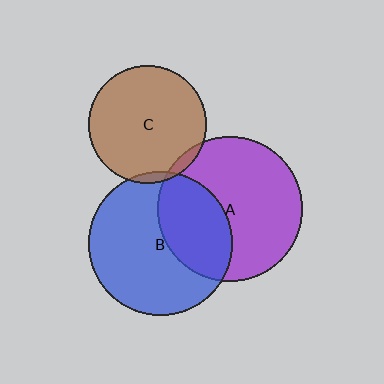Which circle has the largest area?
Circle A (purple).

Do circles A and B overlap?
Yes.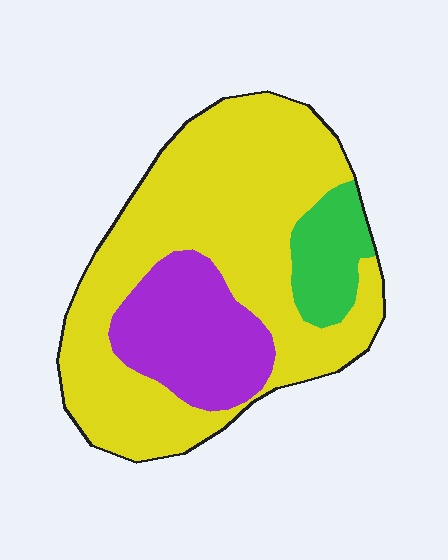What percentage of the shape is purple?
Purple covers roughly 20% of the shape.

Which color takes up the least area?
Green, at roughly 10%.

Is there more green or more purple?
Purple.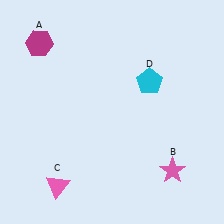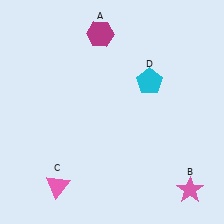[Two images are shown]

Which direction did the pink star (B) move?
The pink star (B) moved down.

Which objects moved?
The objects that moved are: the magenta hexagon (A), the pink star (B).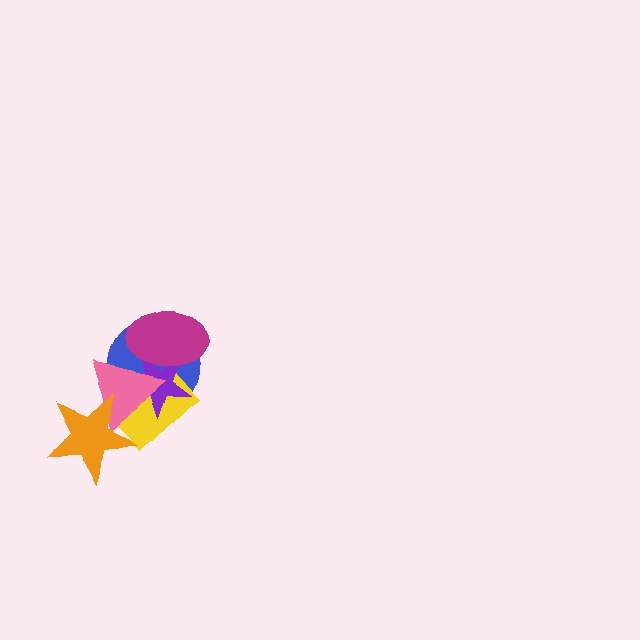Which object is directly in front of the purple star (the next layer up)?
The magenta ellipse is directly in front of the purple star.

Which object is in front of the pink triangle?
The orange star is in front of the pink triangle.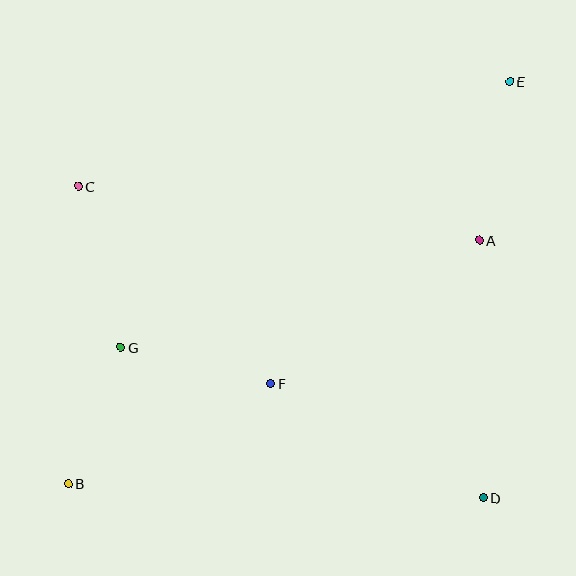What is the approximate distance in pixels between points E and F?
The distance between E and F is approximately 385 pixels.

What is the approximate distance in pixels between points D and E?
The distance between D and E is approximately 417 pixels.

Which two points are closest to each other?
Points B and G are closest to each other.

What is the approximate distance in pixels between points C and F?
The distance between C and F is approximately 275 pixels.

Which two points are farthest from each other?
Points B and E are farthest from each other.